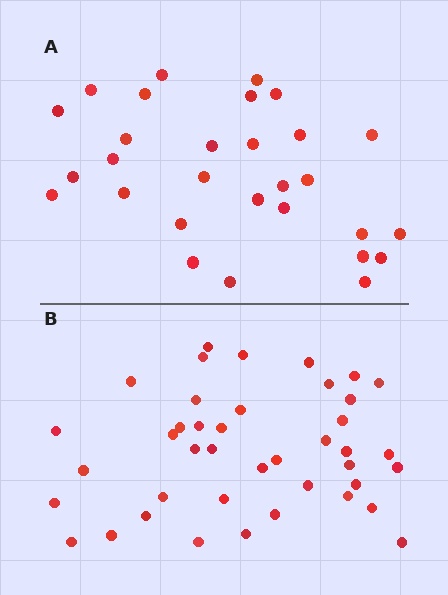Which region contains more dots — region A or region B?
Region B (the bottom region) has more dots.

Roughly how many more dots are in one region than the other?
Region B has roughly 12 or so more dots than region A.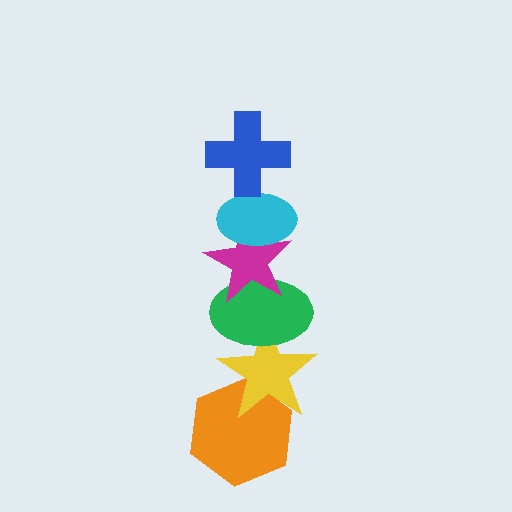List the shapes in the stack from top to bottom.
From top to bottom: the blue cross, the cyan ellipse, the magenta star, the green ellipse, the yellow star, the orange hexagon.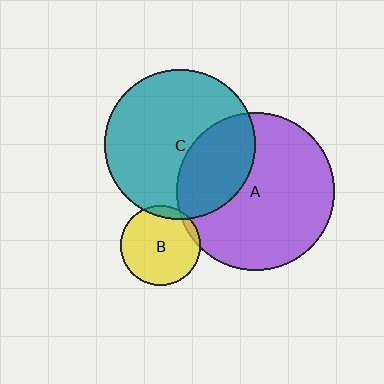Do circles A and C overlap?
Yes.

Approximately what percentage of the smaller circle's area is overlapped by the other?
Approximately 35%.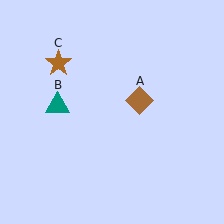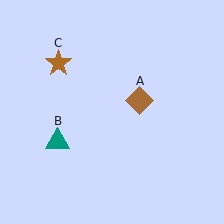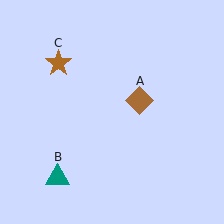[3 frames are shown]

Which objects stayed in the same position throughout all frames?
Brown diamond (object A) and brown star (object C) remained stationary.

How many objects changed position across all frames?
1 object changed position: teal triangle (object B).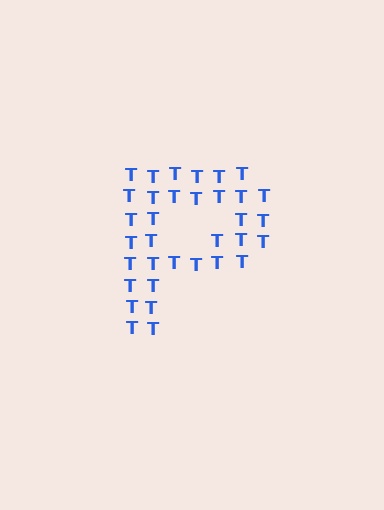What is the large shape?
The large shape is the letter P.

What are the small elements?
The small elements are letter T's.